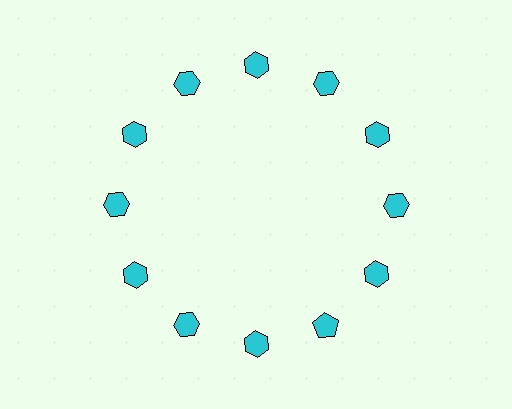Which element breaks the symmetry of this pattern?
The cyan pentagon at roughly the 5 o'clock position breaks the symmetry. All other shapes are cyan hexagons.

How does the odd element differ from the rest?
It has a different shape: pentagon instead of hexagon.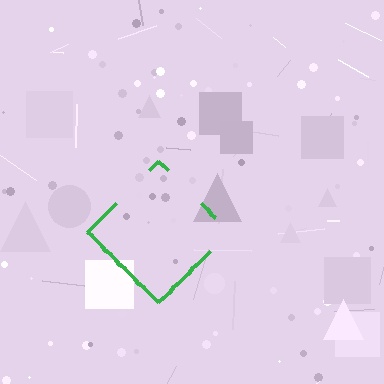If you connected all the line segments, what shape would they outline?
They would outline a diamond.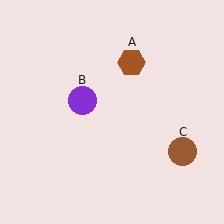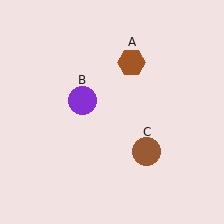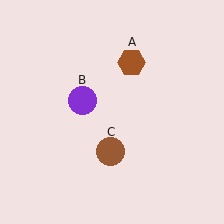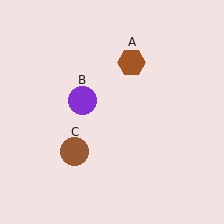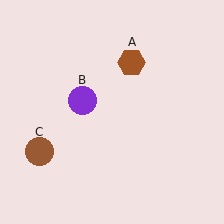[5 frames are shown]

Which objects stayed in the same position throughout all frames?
Brown hexagon (object A) and purple circle (object B) remained stationary.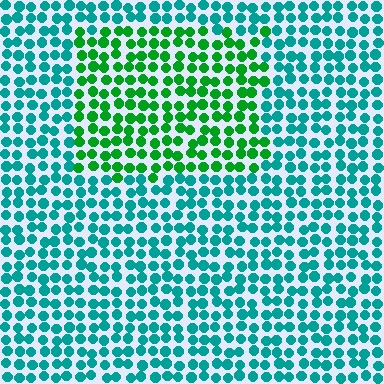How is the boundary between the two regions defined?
The boundary is defined purely by a slight shift in hue (about 45 degrees). Spacing, size, and orientation are identical on both sides.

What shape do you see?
I see a rectangle.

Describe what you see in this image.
The image is filled with small teal elements in a uniform arrangement. A rectangle-shaped region is visible where the elements are tinted to a slightly different hue, forming a subtle color boundary.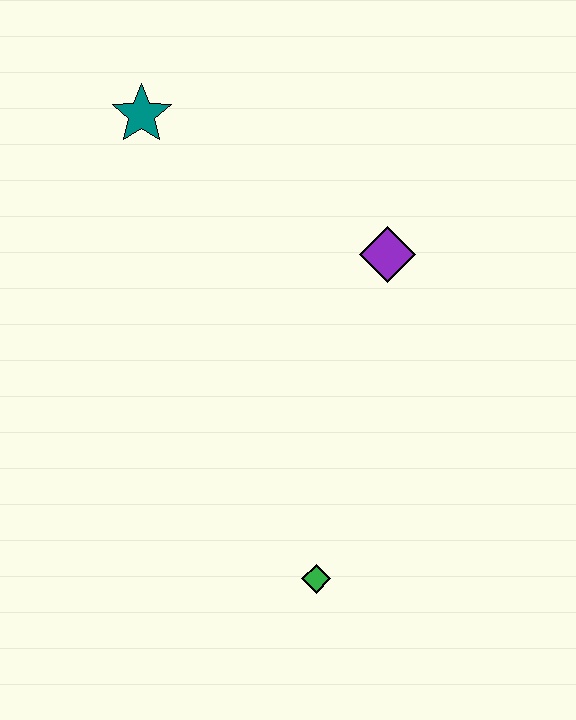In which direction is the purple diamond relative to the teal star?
The purple diamond is to the right of the teal star.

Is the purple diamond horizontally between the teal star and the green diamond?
No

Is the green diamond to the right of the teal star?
Yes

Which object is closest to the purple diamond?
The teal star is closest to the purple diamond.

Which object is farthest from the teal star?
The green diamond is farthest from the teal star.